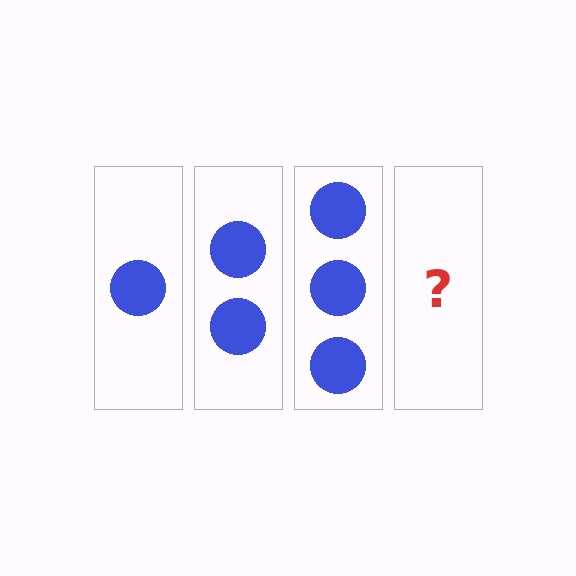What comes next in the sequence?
The next element should be 4 circles.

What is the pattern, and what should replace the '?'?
The pattern is that each step adds one more circle. The '?' should be 4 circles.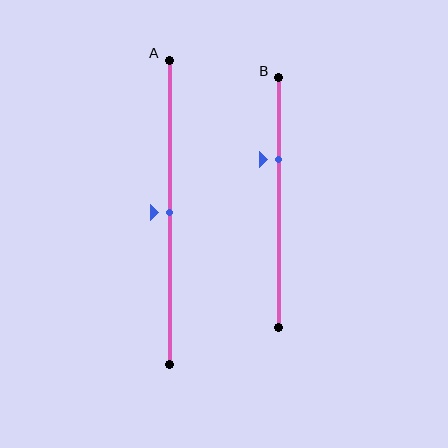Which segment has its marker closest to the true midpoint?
Segment A has its marker closest to the true midpoint.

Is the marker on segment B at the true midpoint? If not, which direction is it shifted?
No, the marker on segment B is shifted upward by about 17% of the segment length.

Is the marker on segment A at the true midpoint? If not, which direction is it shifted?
Yes, the marker on segment A is at the true midpoint.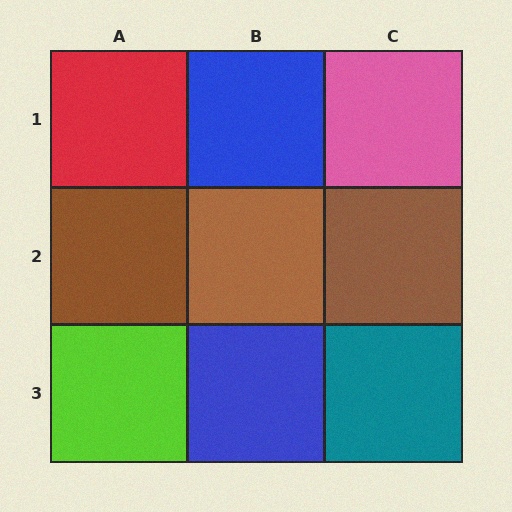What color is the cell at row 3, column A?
Lime.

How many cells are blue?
2 cells are blue.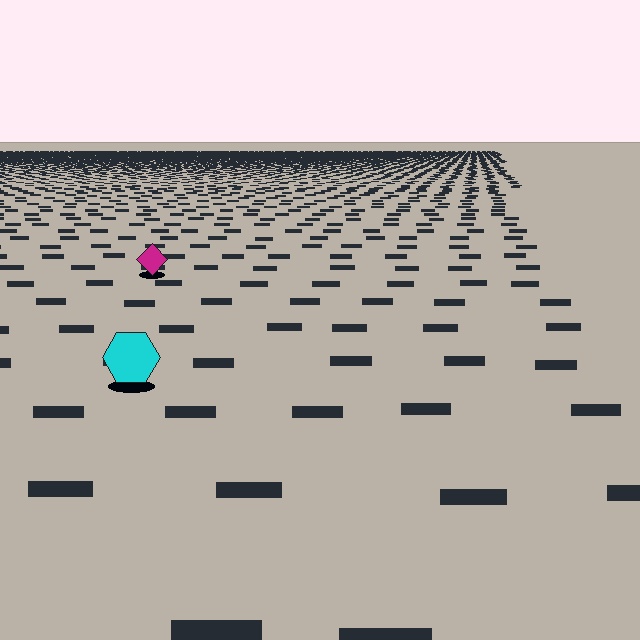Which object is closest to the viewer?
The cyan hexagon is closest. The texture marks near it are larger and more spread out.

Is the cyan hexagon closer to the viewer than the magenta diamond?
Yes. The cyan hexagon is closer — you can tell from the texture gradient: the ground texture is coarser near it.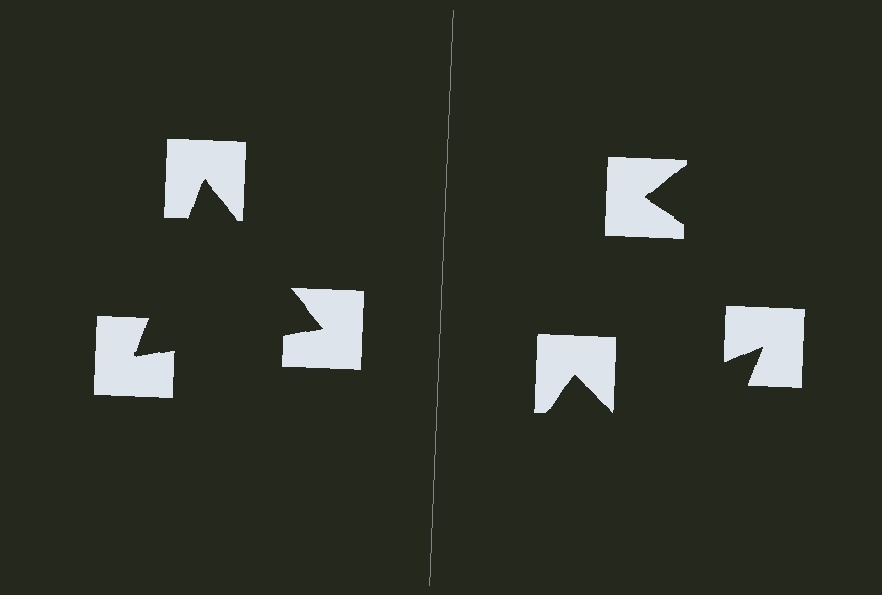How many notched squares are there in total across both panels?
6 — 3 on each side.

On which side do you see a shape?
An illusory triangle appears on the left side. On the right side the wedge cuts are rotated, so no coherent shape forms.